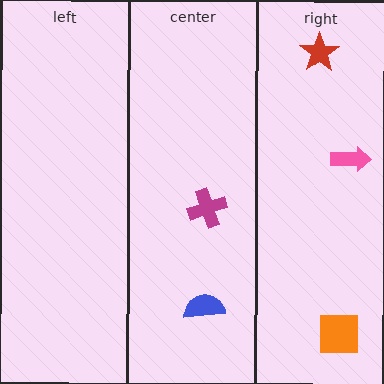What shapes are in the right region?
The red star, the pink arrow, the orange square.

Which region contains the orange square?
The right region.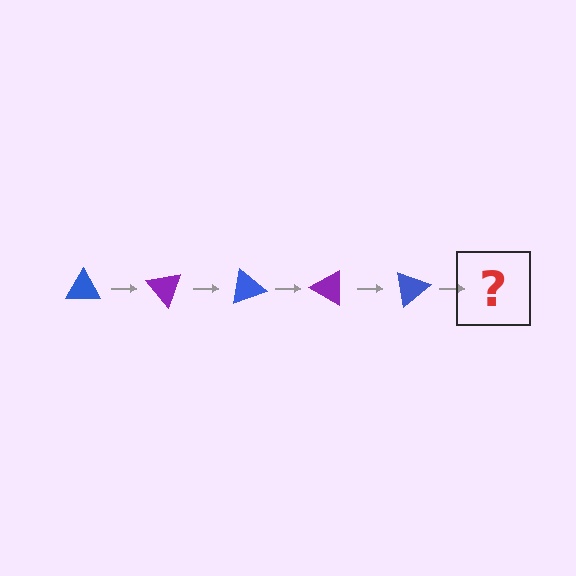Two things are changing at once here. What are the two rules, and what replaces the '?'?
The two rules are that it rotates 50 degrees each step and the color cycles through blue and purple. The '?' should be a purple triangle, rotated 250 degrees from the start.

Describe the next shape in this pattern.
It should be a purple triangle, rotated 250 degrees from the start.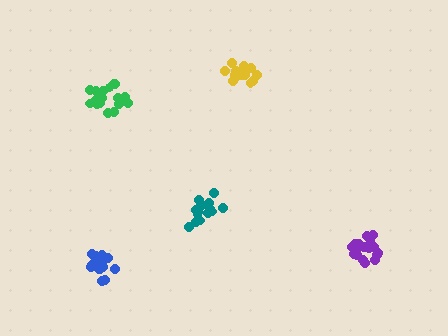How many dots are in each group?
Group 1: 16 dots, Group 2: 18 dots, Group 3: 15 dots, Group 4: 15 dots, Group 5: 19 dots (83 total).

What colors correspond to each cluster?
The clusters are colored: yellow, green, blue, teal, purple.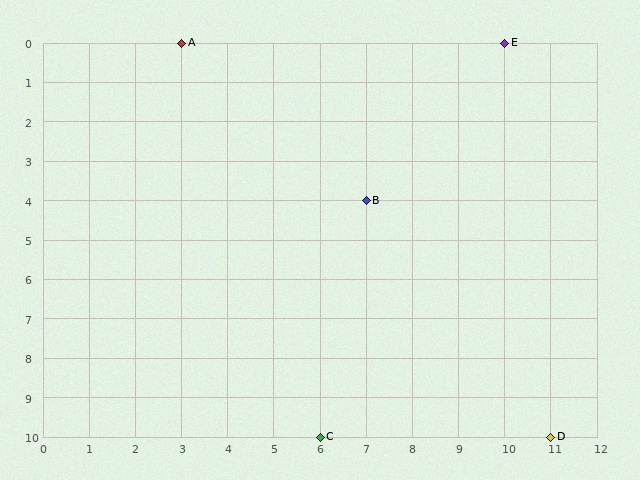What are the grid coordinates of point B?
Point B is at grid coordinates (7, 4).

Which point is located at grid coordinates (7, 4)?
Point B is at (7, 4).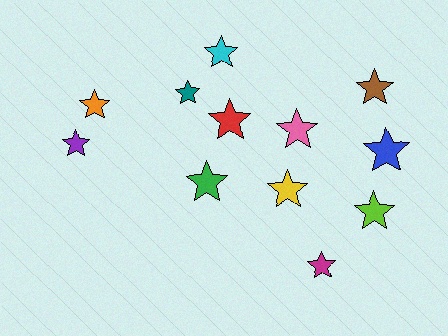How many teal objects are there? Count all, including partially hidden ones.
There is 1 teal object.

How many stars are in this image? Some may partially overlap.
There are 12 stars.